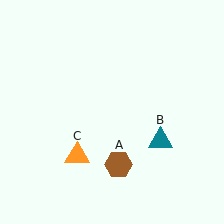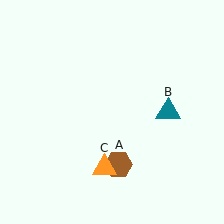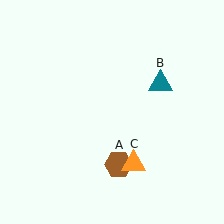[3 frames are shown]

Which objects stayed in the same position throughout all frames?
Brown hexagon (object A) remained stationary.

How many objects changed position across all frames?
2 objects changed position: teal triangle (object B), orange triangle (object C).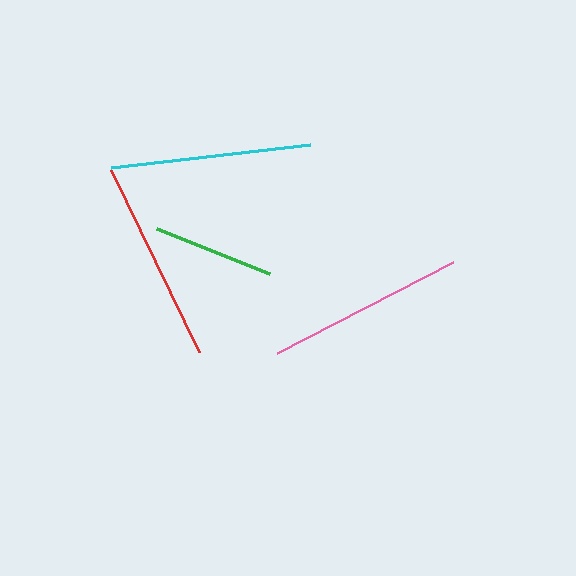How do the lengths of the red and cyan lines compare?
The red and cyan lines are approximately the same length.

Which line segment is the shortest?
The green line is the shortest at approximately 121 pixels.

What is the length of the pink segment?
The pink segment is approximately 198 pixels long.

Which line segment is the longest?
The red line is the longest at approximately 202 pixels.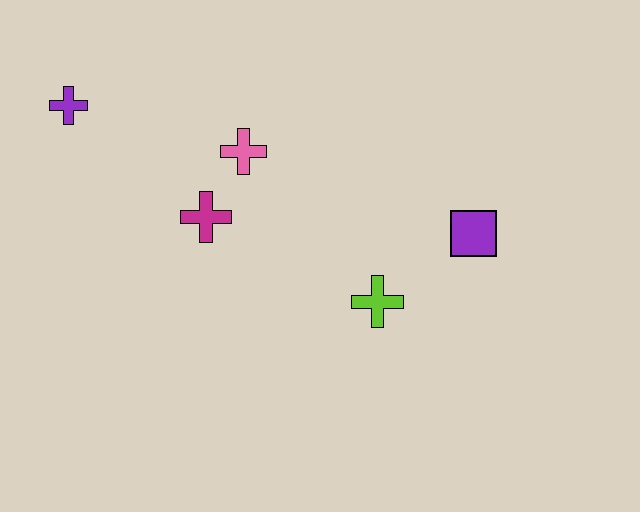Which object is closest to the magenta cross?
The pink cross is closest to the magenta cross.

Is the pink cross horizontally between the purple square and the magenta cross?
Yes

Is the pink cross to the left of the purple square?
Yes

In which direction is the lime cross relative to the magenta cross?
The lime cross is to the right of the magenta cross.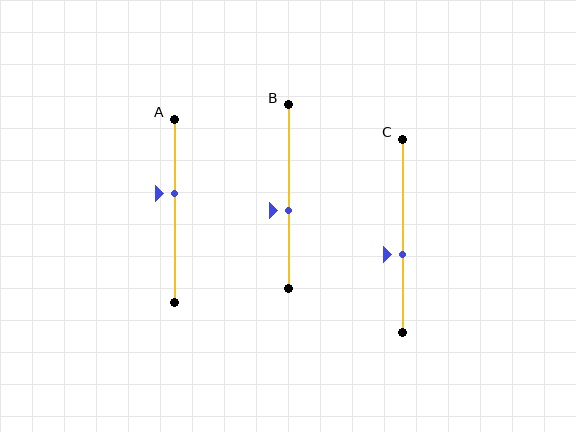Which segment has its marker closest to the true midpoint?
Segment B has its marker closest to the true midpoint.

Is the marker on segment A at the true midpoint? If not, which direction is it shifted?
No, the marker on segment A is shifted upward by about 9% of the segment length.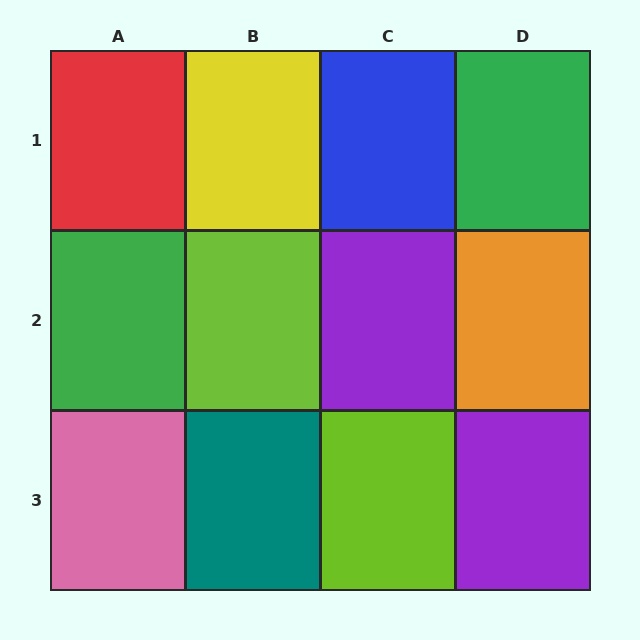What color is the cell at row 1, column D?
Green.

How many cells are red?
1 cell is red.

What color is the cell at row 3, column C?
Lime.